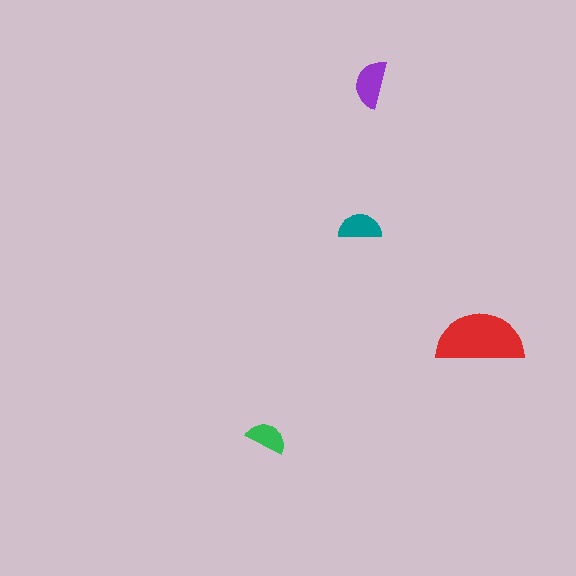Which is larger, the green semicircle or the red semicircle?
The red one.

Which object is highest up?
The purple semicircle is topmost.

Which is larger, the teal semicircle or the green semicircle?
The teal one.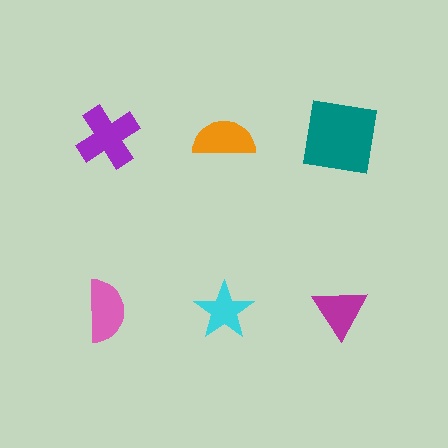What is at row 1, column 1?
A purple cross.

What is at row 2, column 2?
A cyan star.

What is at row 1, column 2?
An orange semicircle.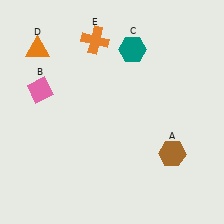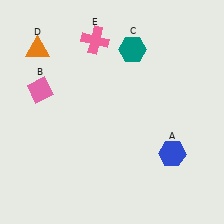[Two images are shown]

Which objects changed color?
A changed from brown to blue. E changed from orange to pink.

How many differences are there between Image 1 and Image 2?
There are 2 differences between the two images.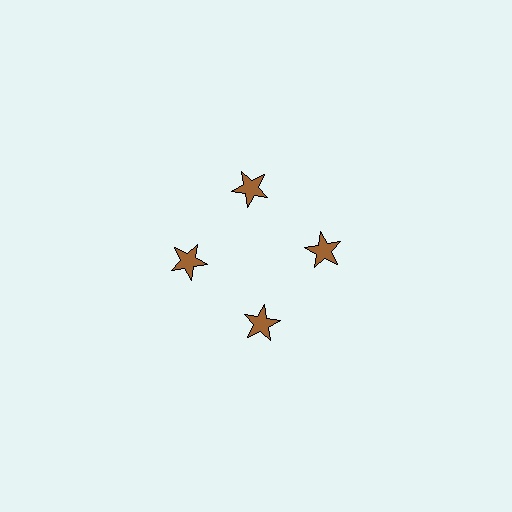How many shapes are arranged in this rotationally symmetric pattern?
There are 4 shapes, arranged in 4 groups of 1.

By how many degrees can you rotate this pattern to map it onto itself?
The pattern maps onto itself every 90 degrees of rotation.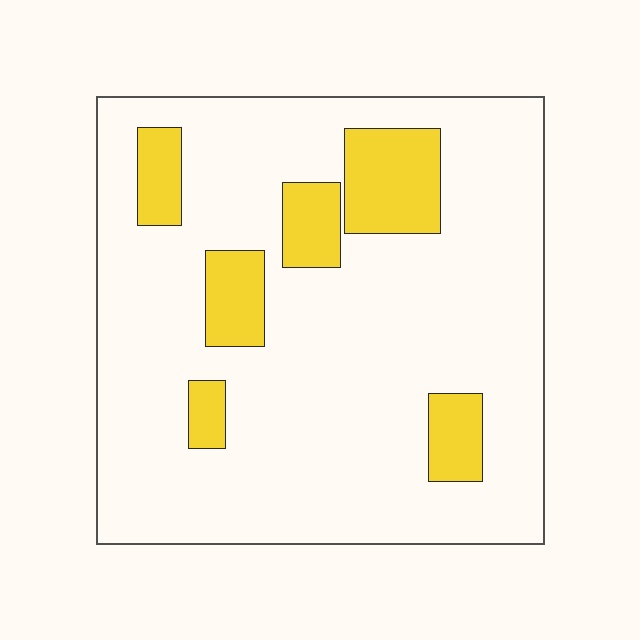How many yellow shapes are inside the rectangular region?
6.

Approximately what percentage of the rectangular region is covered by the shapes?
Approximately 15%.